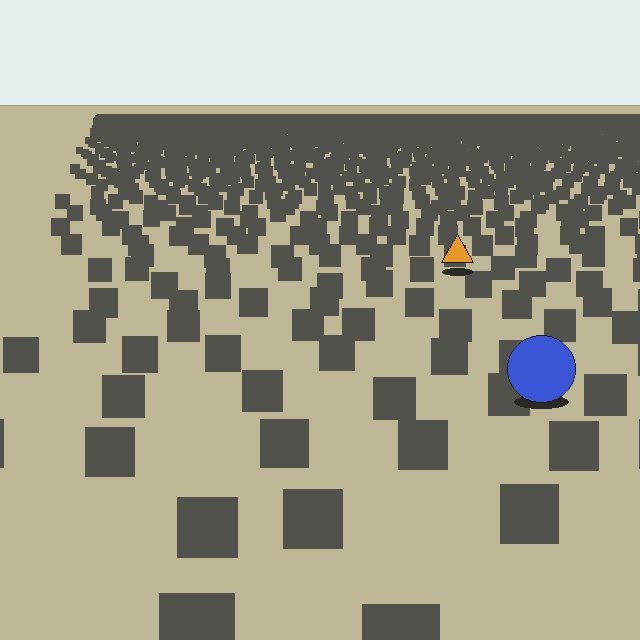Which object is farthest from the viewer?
The orange triangle is farthest from the viewer. It appears smaller and the ground texture around it is denser.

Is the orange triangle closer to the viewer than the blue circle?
No. The blue circle is closer — you can tell from the texture gradient: the ground texture is coarser near it.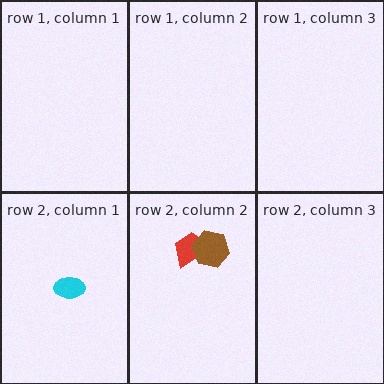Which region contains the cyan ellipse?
The row 2, column 1 region.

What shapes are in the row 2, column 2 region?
The red trapezoid, the brown hexagon.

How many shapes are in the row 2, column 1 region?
1.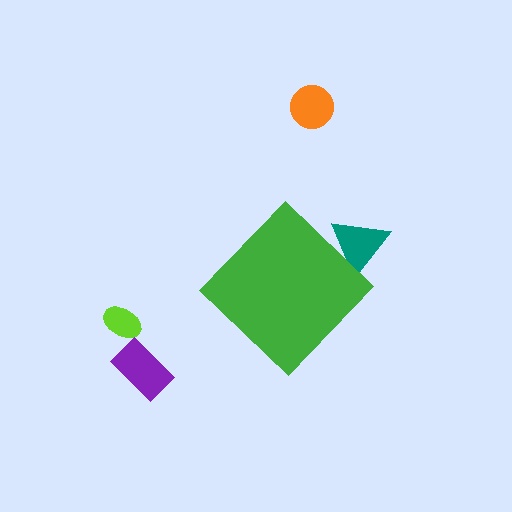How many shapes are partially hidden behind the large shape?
1 shape is partially hidden.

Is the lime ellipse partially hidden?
No, the lime ellipse is fully visible.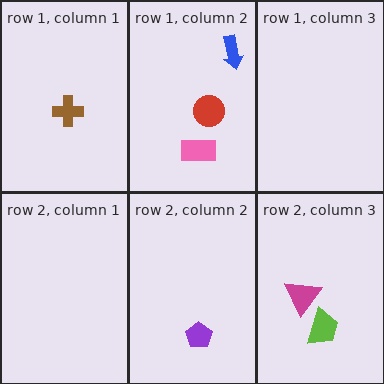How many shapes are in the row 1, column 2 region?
3.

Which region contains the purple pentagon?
The row 2, column 2 region.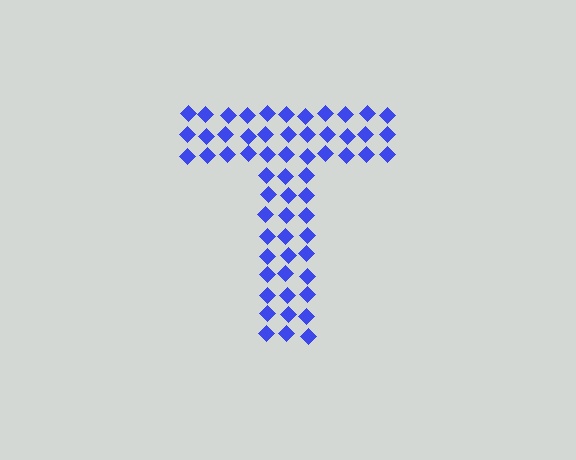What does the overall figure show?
The overall figure shows the letter T.